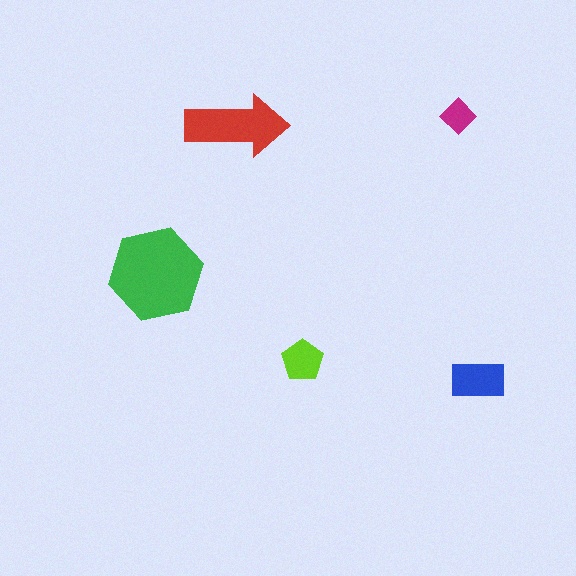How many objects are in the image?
There are 5 objects in the image.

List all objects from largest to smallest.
The green hexagon, the red arrow, the blue rectangle, the lime pentagon, the magenta diamond.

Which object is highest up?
The magenta diamond is topmost.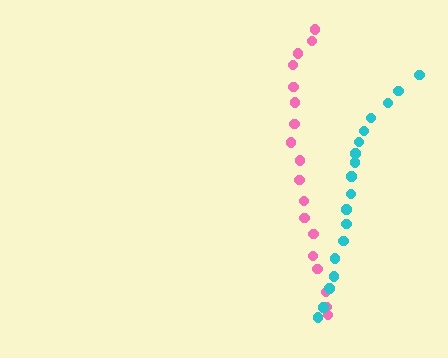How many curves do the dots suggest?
There are 2 distinct paths.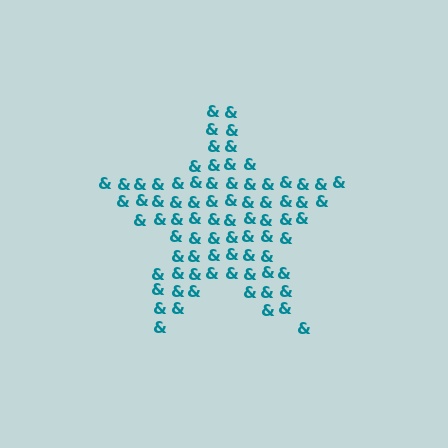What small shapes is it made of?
It is made of small ampersands.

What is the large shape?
The large shape is a star.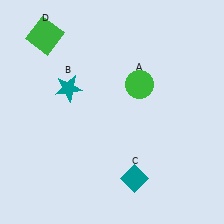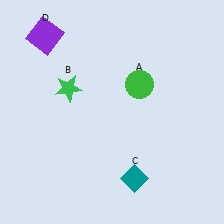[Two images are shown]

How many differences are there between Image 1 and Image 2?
There are 2 differences between the two images.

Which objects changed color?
B changed from teal to green. D changed from green to purple.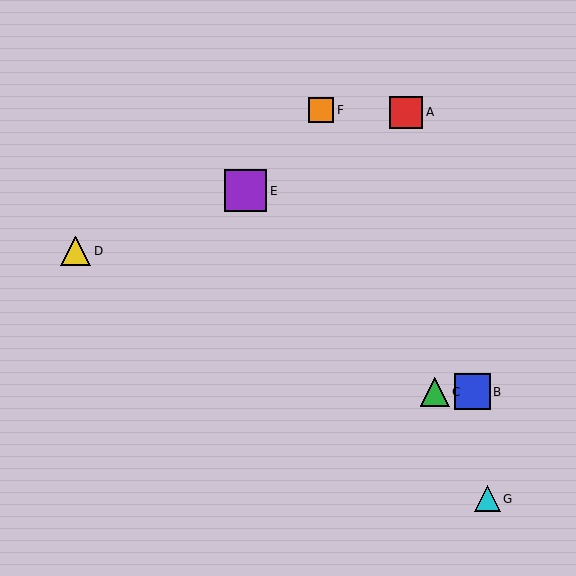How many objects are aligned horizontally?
2 objects (B, C) are aligned horizontally.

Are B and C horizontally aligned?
Yes, both are at y≈392.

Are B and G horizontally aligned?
No, B is at y≈392 and G is at y≈499.